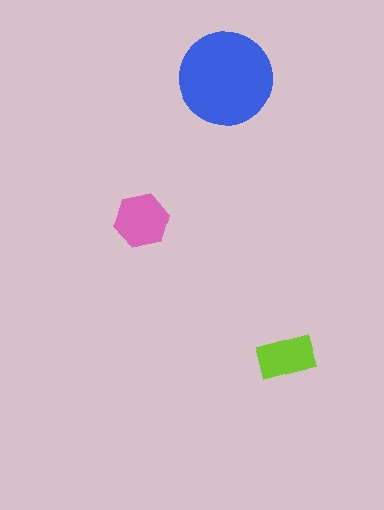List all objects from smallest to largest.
The lime rectangle, the pink hexagon, the blue circle.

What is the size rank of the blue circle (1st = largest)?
1st.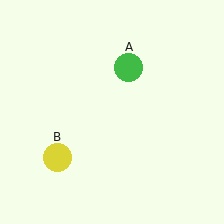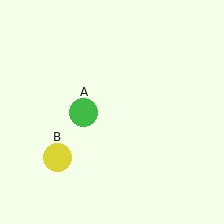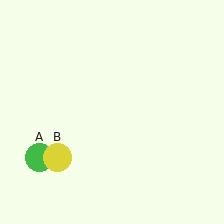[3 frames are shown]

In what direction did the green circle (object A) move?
The green circle (object A) moved down and to the left.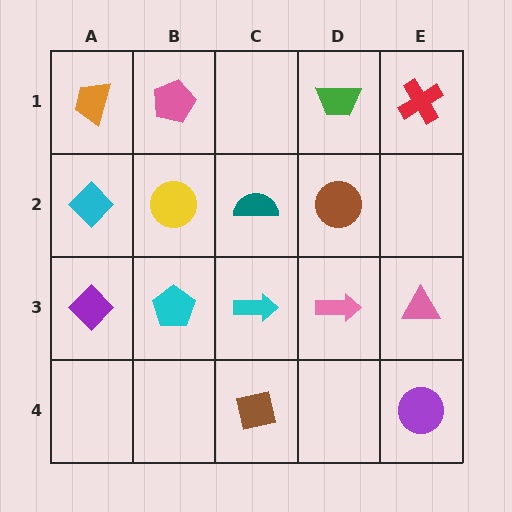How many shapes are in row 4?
2 shapes.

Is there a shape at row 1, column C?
No, that cell is empty.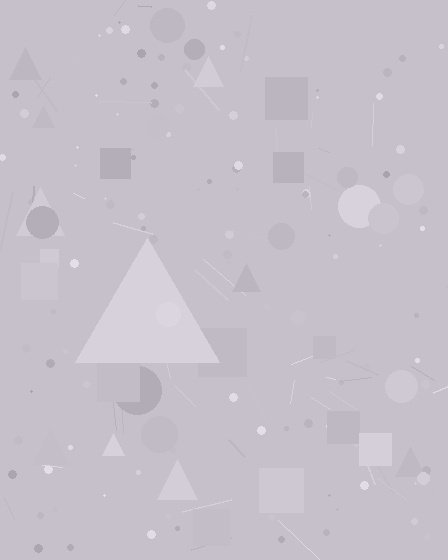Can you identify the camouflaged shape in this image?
The camouflaged shape is a triangle.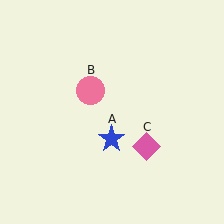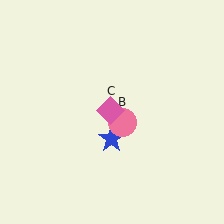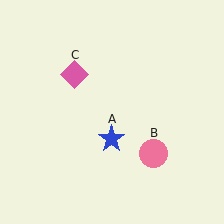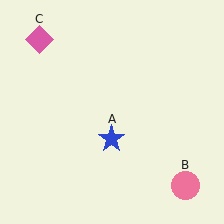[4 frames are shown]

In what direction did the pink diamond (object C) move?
The pink diamond (object C) moved up and to the left.